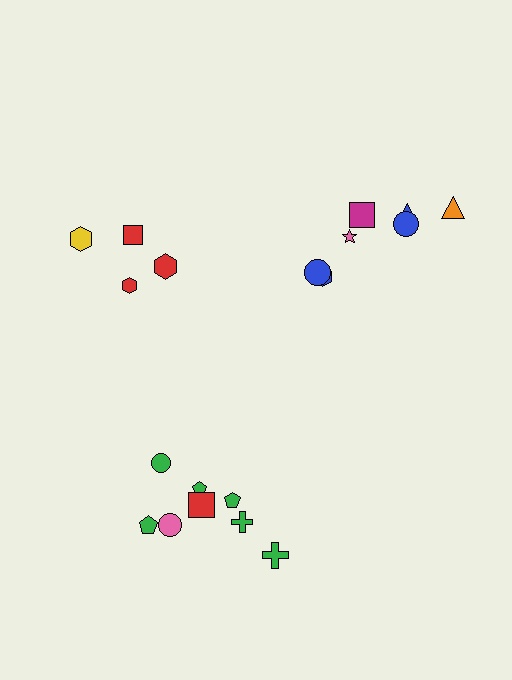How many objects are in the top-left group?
There are 4 objects.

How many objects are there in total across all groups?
There are 19 objects.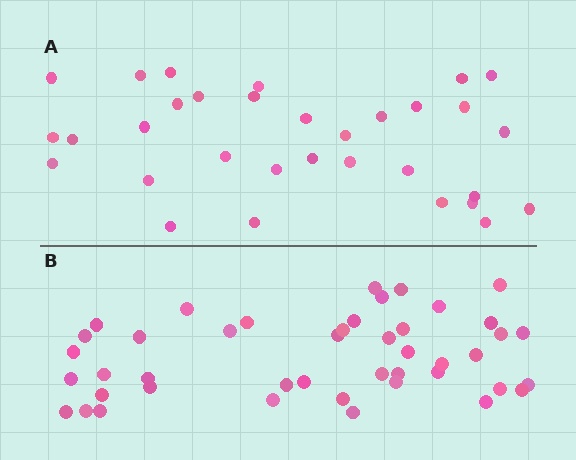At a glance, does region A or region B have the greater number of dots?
Region B (the bottom region) has more dots.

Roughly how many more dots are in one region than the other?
Region B has roughly 12 or so more dots than region A.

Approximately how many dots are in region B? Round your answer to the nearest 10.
About 40 dots. (The exact count is 44, which rounds to 40.)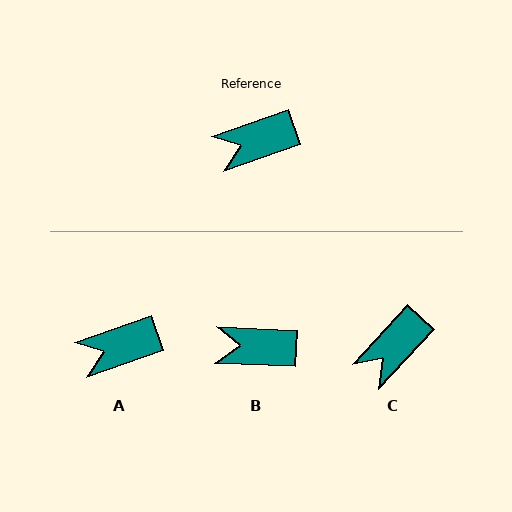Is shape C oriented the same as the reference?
No, it is off by about 28 degrees.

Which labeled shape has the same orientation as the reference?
A.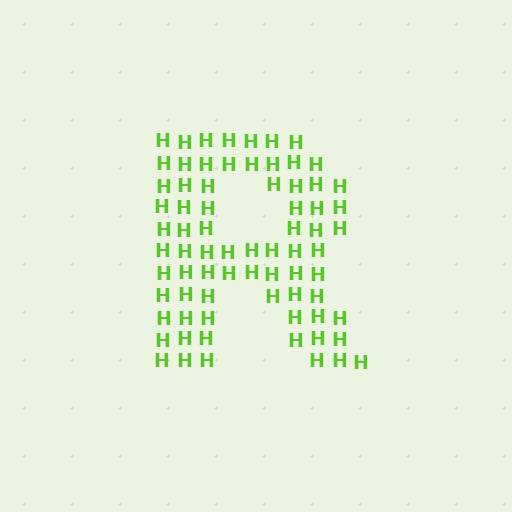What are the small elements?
The small elements are letter H's.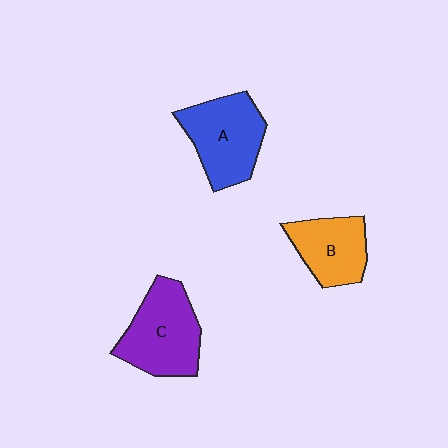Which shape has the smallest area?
Shape B (orange).